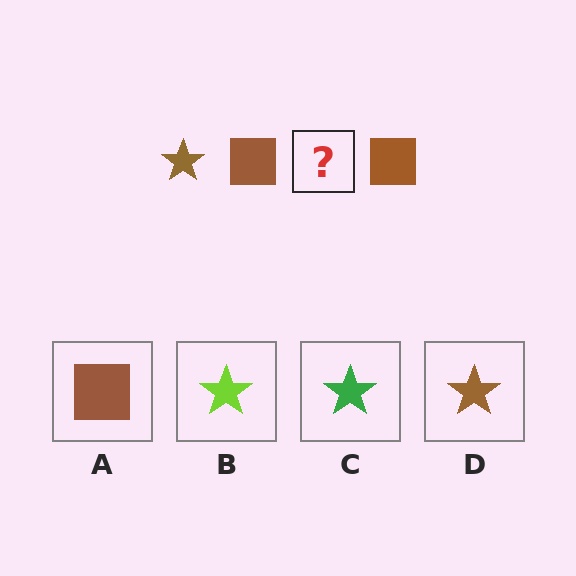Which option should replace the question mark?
Option D.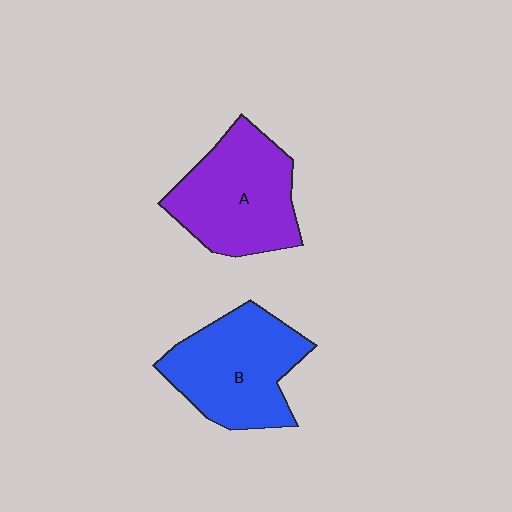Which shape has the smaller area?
Shape A (purple).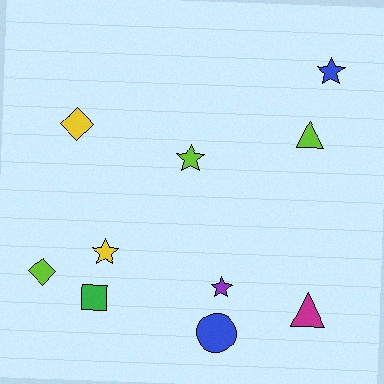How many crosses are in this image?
There are no crosses.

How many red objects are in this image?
There are no red objects.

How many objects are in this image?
There are 10 objects.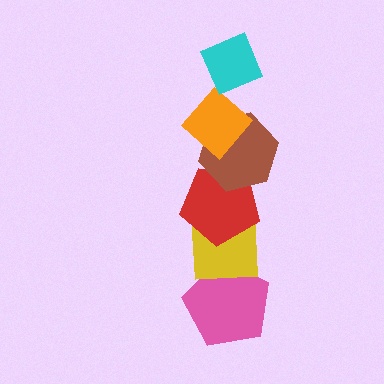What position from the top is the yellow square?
The yellow square is 5th from the top.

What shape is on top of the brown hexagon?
The orange diamond is on top of the brown hexagon.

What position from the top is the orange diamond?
The orange diamond is 2nd from the top.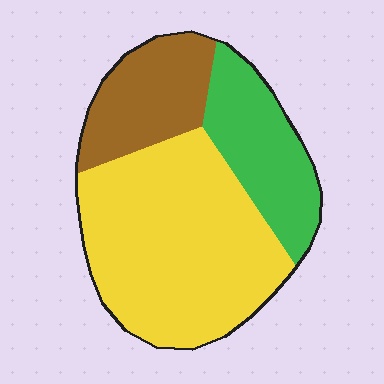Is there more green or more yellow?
Yellow.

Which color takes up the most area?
Yellow, at roughly 55%.